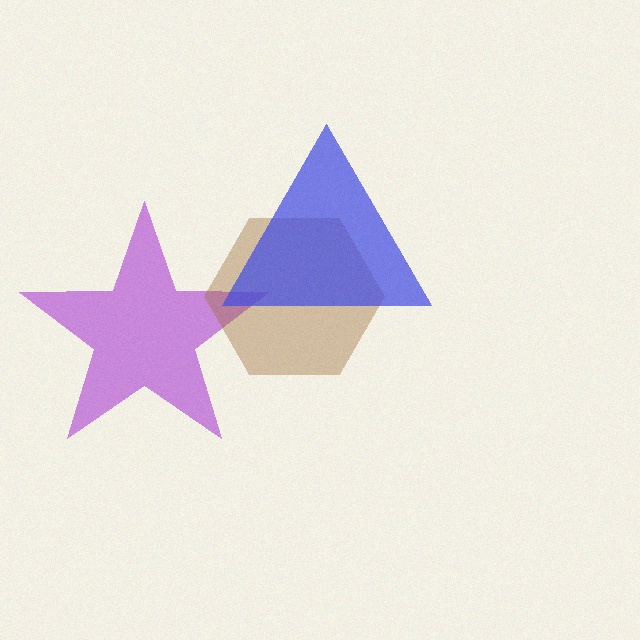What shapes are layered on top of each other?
The layered shapes are: a purple star, a brown hexagon, a blue triangle.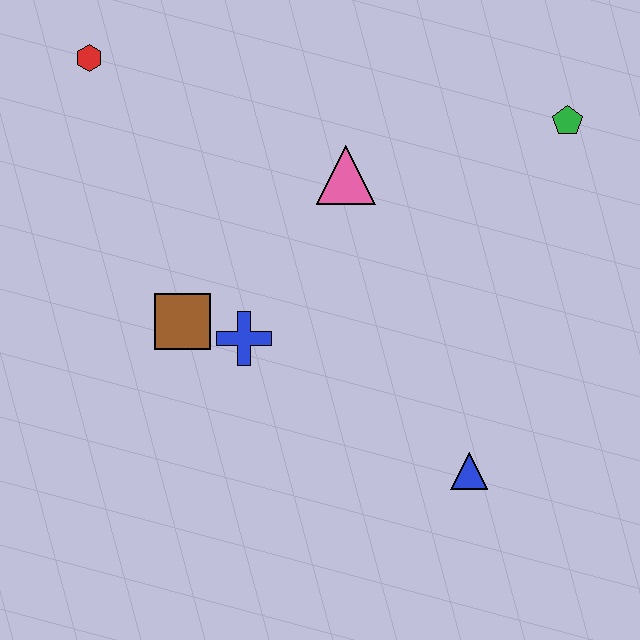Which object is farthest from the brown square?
The green pentagon is farthest from the brown square.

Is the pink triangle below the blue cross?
No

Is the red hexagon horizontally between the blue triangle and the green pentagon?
No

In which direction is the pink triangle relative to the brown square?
The pink triangle is to the right of the brown square.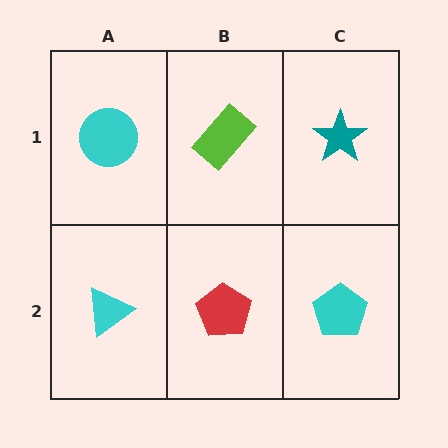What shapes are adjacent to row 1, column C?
A cyan pentagon (row 2, column C), a lime rectangle (row 1, column B).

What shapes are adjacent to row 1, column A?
A cyan triangle (row 2, column A), a lime rectangle (row 1, column B).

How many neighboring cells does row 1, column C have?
2.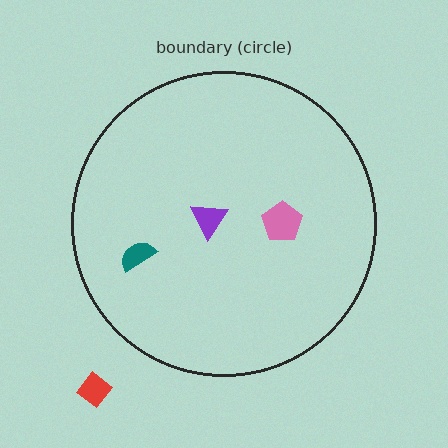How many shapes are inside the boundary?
3 inside, 1 outside.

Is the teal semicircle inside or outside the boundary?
Inside.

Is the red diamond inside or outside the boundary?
Outside.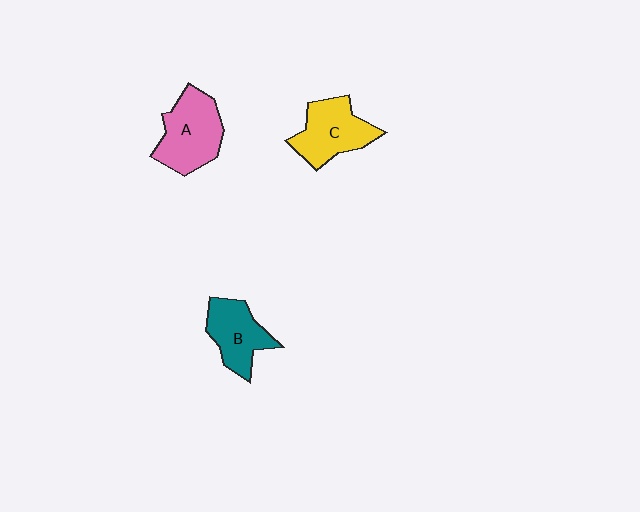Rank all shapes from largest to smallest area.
From largest to smallest: A (pink), C (yellow), B (teal).